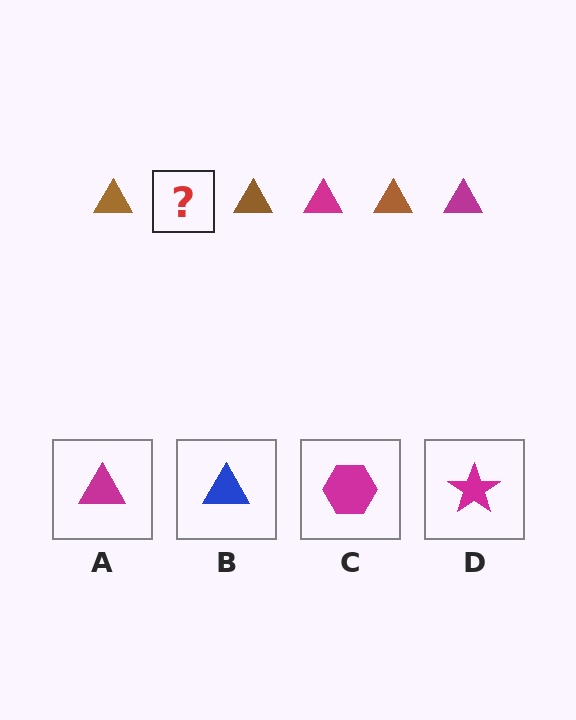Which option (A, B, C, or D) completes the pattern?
A.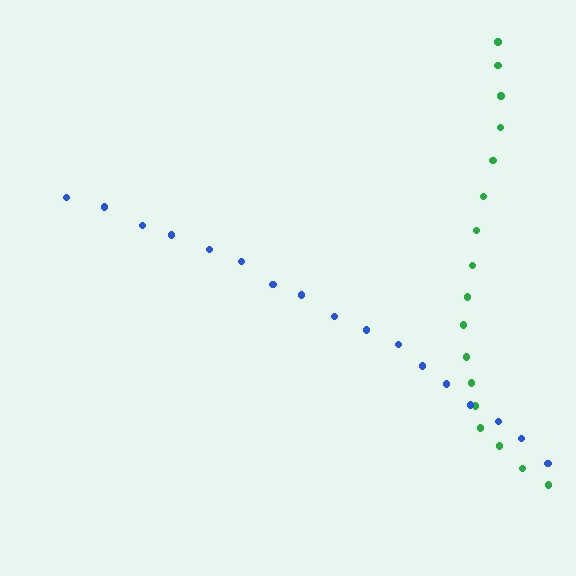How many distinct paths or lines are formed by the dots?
There are 2 distinct paths.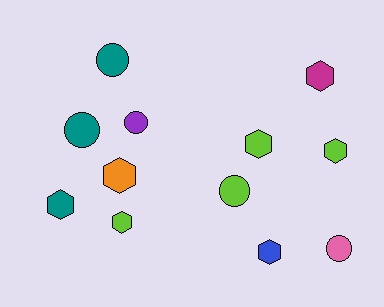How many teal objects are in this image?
There are 3 teal objects.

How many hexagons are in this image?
There are 7 hexagons.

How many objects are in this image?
There are 12 objects.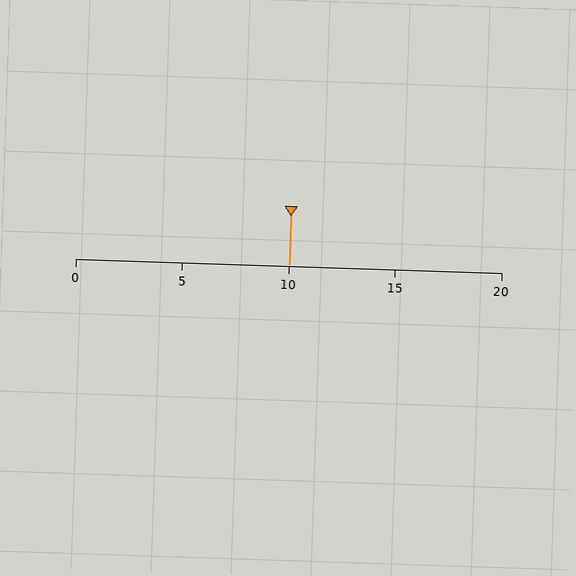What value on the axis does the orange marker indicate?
The marker indicates approximately 10.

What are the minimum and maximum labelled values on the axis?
The axis runs from 0 to 20.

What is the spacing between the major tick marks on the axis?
The major ticks are spaced 5 apart.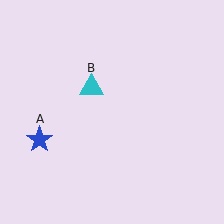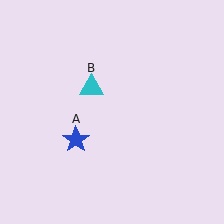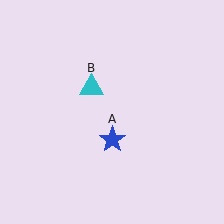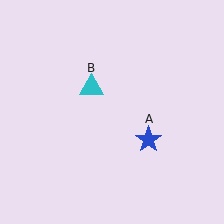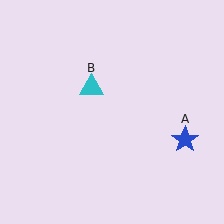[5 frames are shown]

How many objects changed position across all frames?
1 object changed position: blue star (object A).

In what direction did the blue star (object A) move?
The blue star (object A) moved right.